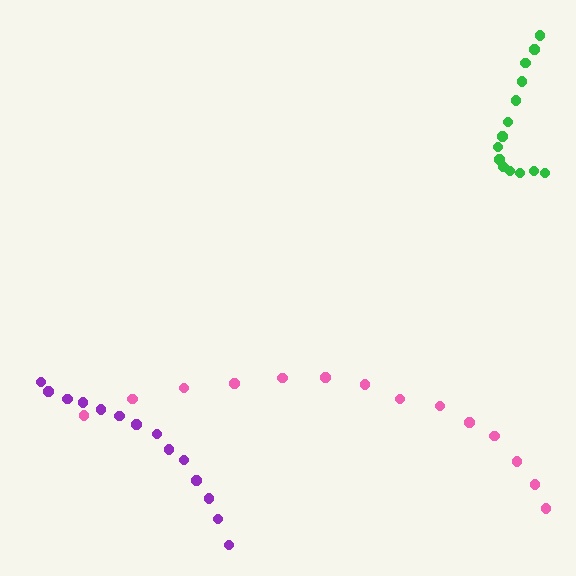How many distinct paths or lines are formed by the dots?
There are 3 distinct paths.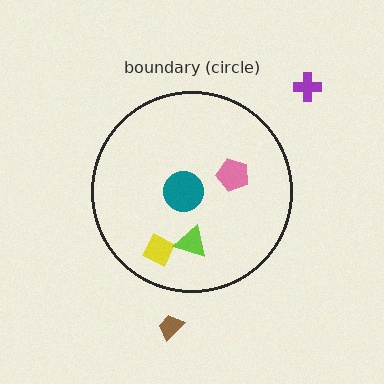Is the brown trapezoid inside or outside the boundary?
Outside.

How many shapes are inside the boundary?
4 inside, 2 outside.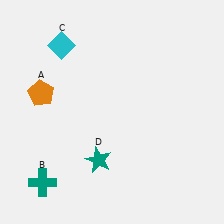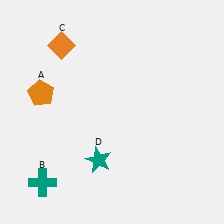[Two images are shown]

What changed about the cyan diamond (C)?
In Image 1, C is cyan. In Image 2, it changed to orange.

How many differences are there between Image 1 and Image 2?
There is 1 difference between the two images.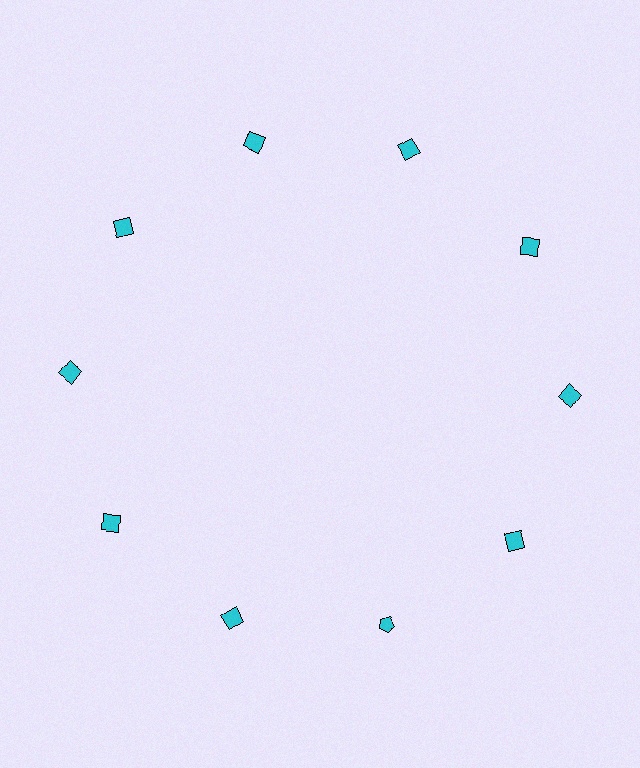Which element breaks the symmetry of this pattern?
The cyan pentagon at roughly the 5 o'clock position breaks the symmetry. All other shapes are cyan squares.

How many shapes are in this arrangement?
There are 10 shapes arranged in a ring pattern.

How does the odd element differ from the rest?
It has a different shape: pentagon instead of square.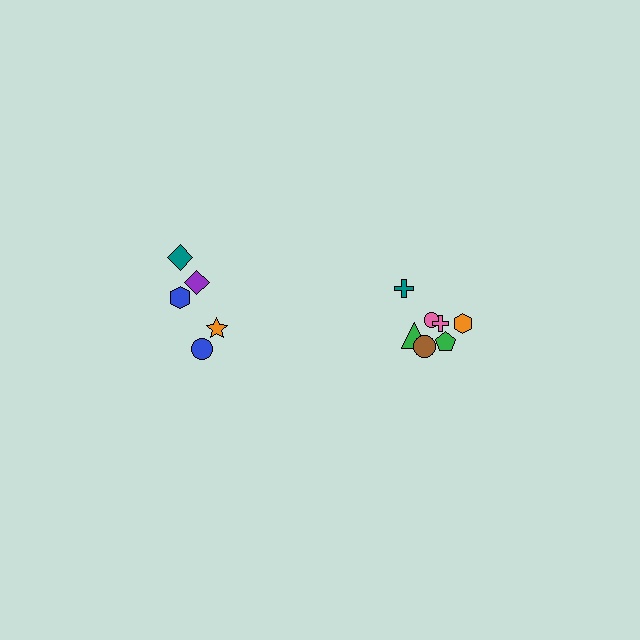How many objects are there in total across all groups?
There are 12 objects.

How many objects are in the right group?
There are 7 objects.